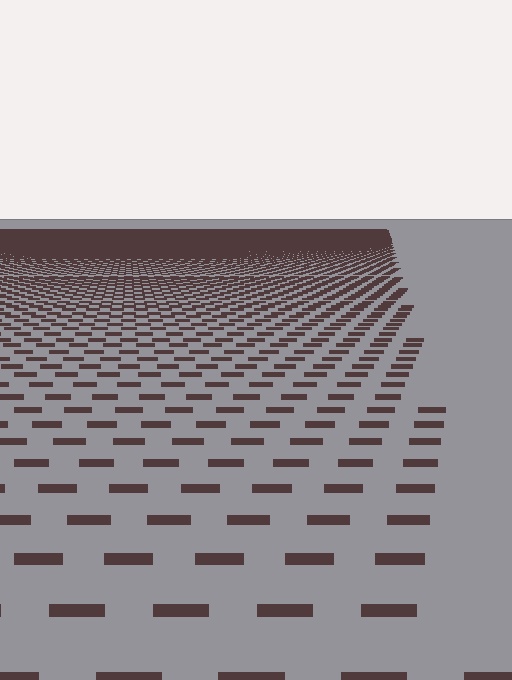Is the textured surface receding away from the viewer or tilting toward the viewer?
The surface is receding away from the viewer. Texture elements get smaller and denser toward the top.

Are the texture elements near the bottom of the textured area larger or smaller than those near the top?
Larger. Near the bottom, elements are closer to the viewer and appear at a bigger on-screen size.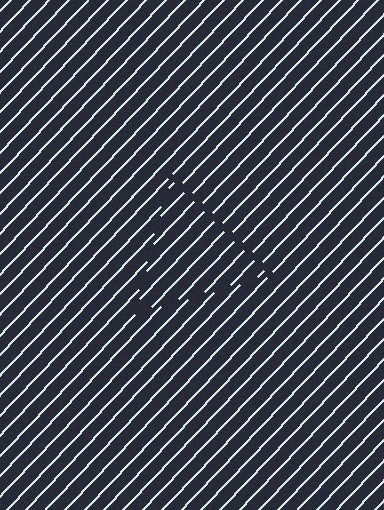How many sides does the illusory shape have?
3 sides — the line-ends trace a triangle.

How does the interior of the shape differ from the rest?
The interior of the shape contains the same grating, shifted by half a period — the contour is defined by the phase discontinuity where line-ends from the inner and outer gratings abut.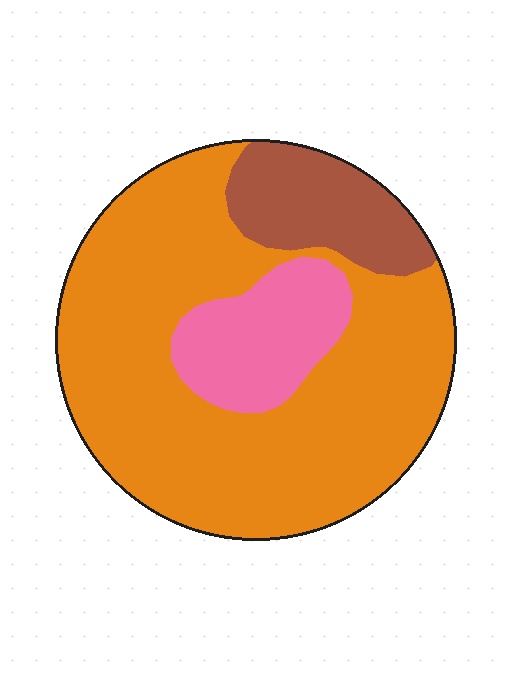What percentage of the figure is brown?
Brown takes up about one eighth (1/8) of the figure.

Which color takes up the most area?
Orange, at roughly 70%.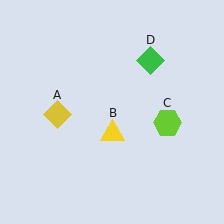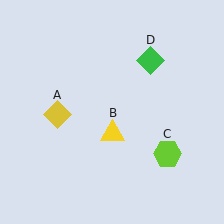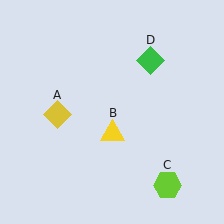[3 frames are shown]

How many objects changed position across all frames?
1 object changed position: lime hexagon (object C).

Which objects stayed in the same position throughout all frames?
Yellow diamond (object A) and yellow triangle (object B) and green diamond (object D) remained stationary.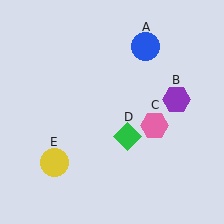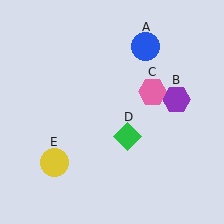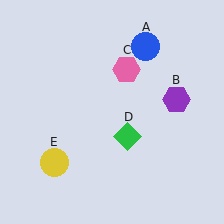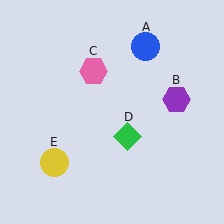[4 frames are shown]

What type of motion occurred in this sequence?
The pink hexagon (object C) rotated counterclockwise around the center of the scene.